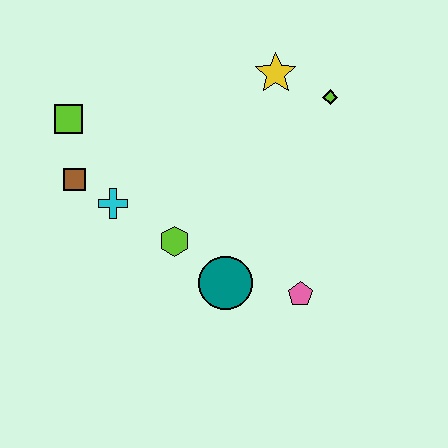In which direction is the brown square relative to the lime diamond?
The brown square is to the left of the lime diamond.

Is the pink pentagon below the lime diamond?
Yes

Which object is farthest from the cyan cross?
The lime diamond is farthest from the cyan cross.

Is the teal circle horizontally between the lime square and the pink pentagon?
Yes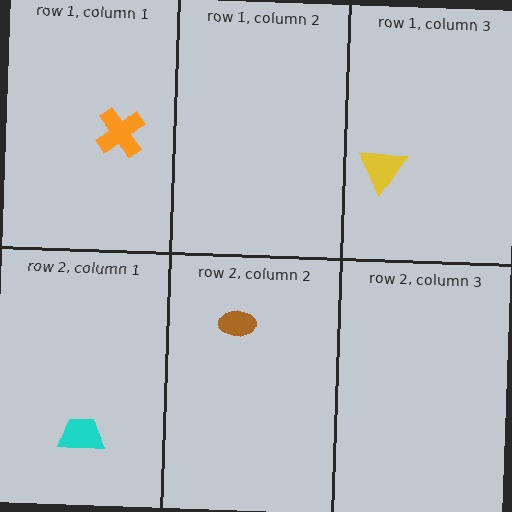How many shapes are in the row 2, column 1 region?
1.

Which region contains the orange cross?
The row 1, column 1 region.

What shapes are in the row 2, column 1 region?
The cyan trapezoid.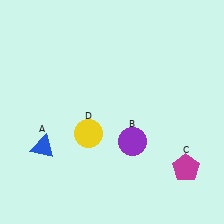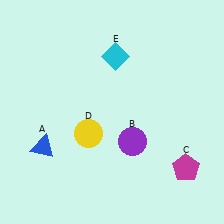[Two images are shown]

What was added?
A cyan diamond (E) was added in Image 2.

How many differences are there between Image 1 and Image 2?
There is 1 difference between the two images.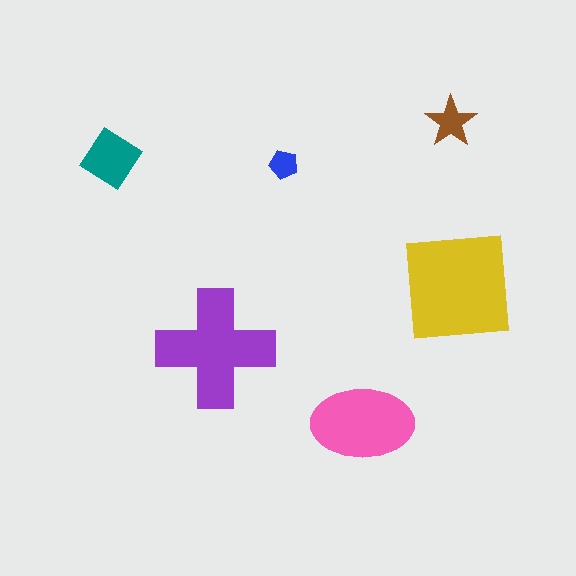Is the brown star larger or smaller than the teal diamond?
Smaller.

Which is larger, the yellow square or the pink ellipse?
The yellow square.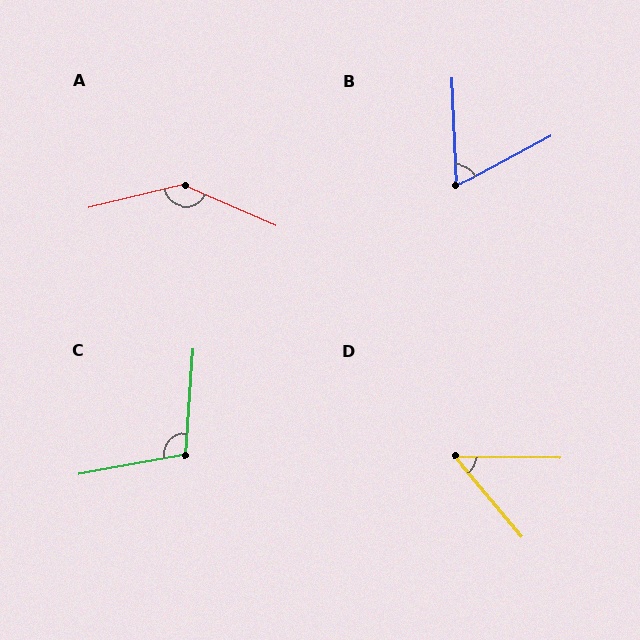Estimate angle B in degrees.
Approximately 64 degrees.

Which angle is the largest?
A, at approximately 143 degrees.